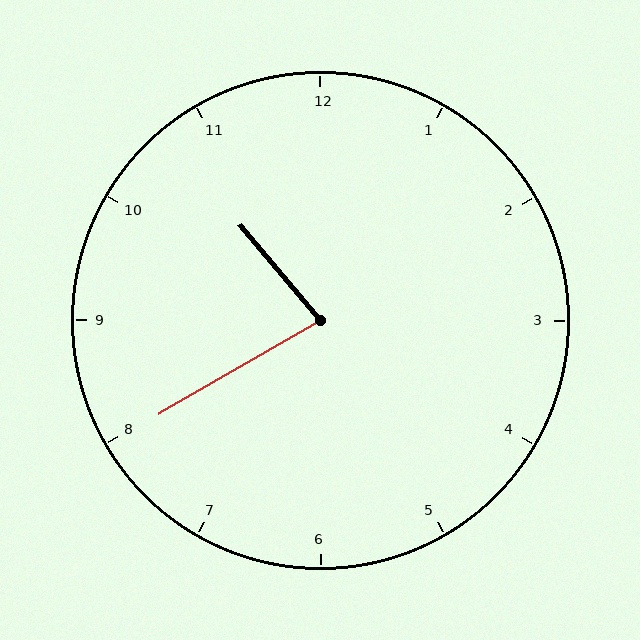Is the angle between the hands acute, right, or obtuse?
It is acute.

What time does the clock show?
10:40.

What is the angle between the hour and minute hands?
Approximately 80 degrees.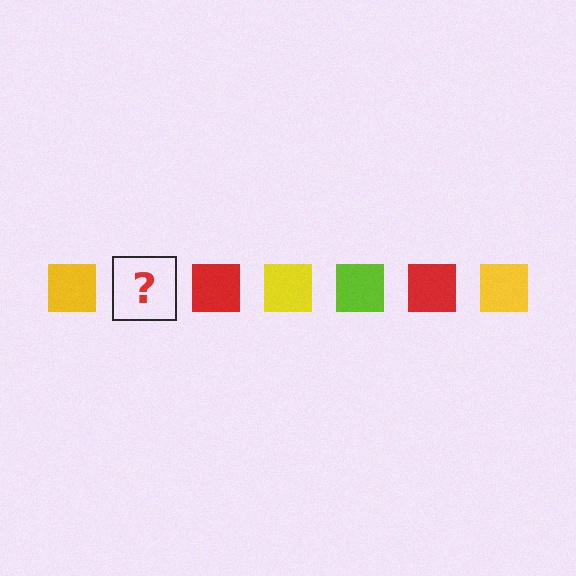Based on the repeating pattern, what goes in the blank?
The blank should be a lime square.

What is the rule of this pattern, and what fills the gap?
The rule is that the pattern cycles through yellow, lime, red squares. The gap should be filled with a lime square.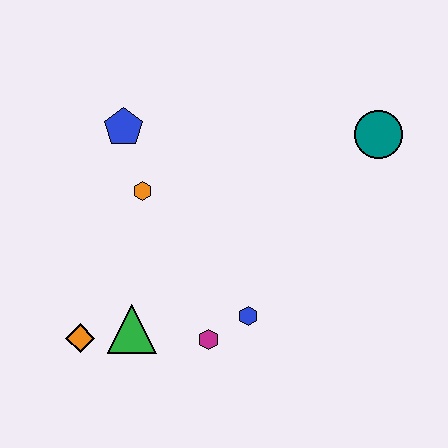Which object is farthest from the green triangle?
The teal circle is farthest from the green triangle.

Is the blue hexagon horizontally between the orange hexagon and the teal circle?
Yes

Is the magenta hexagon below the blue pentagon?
Yes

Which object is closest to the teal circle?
The blue hexagon is closest to the teal circle.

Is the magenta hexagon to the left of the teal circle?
Yes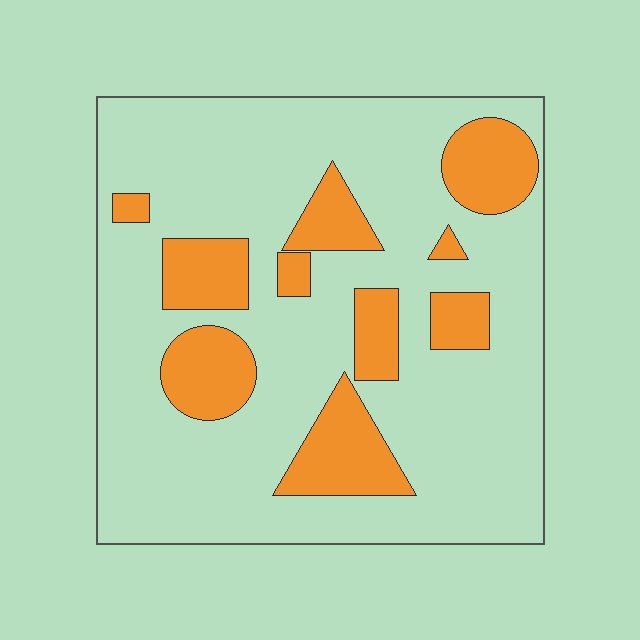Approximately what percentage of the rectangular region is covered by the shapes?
Approximately 25%.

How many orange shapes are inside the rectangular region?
10.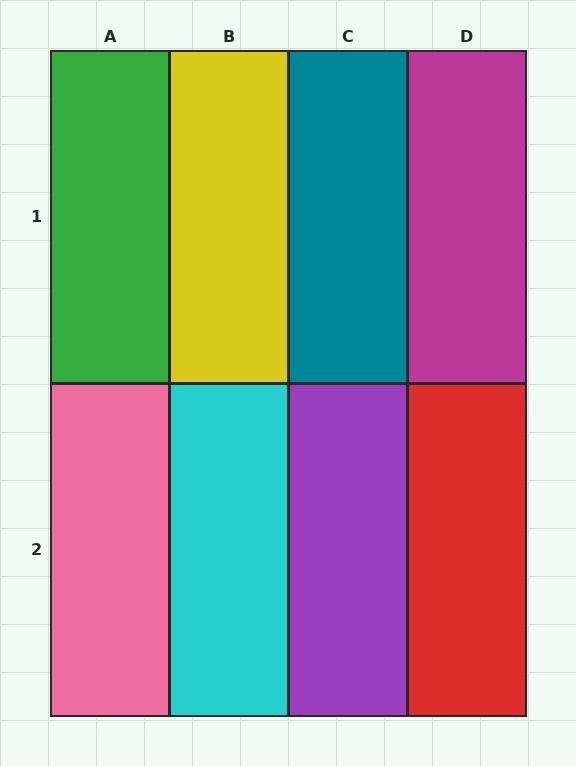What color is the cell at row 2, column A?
Pink.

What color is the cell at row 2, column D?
Red.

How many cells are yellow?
1 cell is yellow.